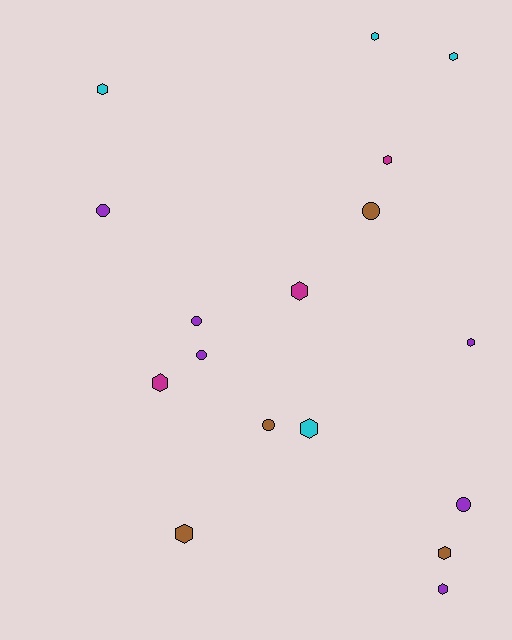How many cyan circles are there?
There are no cyan circles.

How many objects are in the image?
There are 17 objects.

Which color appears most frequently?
Purple, with 6 objects.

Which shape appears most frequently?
Hexagon, with 11 objects.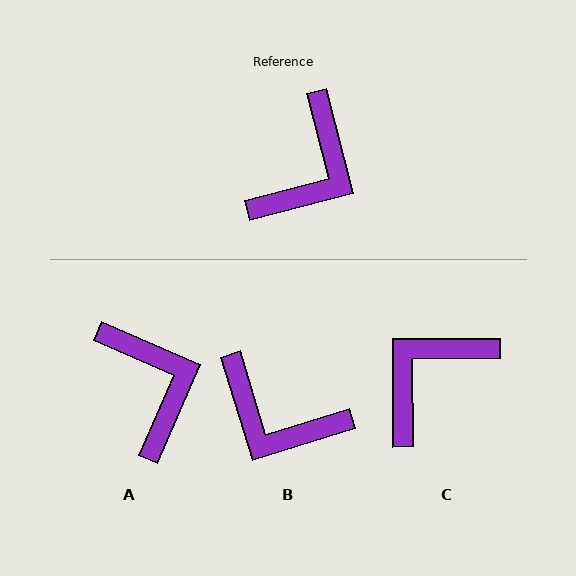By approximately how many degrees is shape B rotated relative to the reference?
Approximately 87 degrees clockwise.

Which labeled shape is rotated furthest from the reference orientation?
C, about 166 degrees away.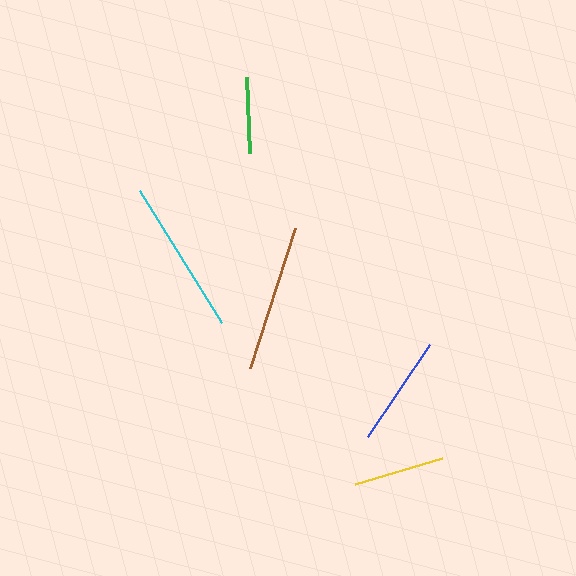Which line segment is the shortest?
The green line is the shortest at approximately 76 pixels.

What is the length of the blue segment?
The blue segment is approximately 111 pixels long.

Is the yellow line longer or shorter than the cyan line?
The cyan line is longer than the yellow line.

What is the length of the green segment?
The green segment is approximately 76 pixels long.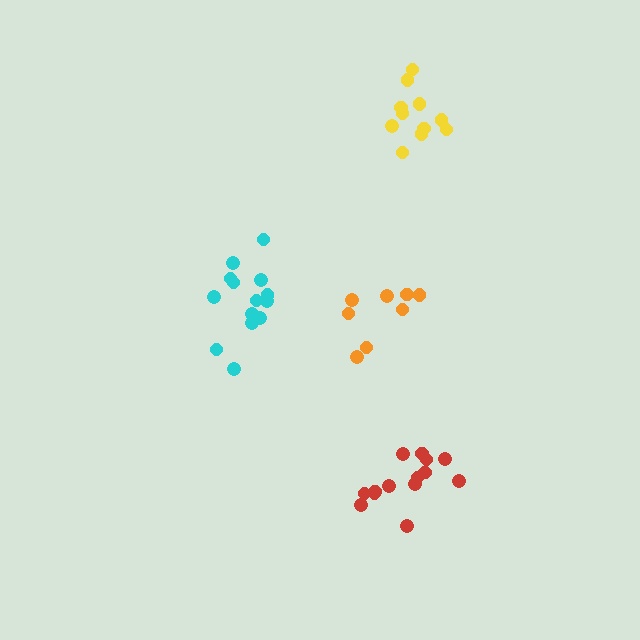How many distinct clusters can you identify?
There are 4 distinct clusters.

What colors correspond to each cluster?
The clusters are colored: red, yellow, cyan, orange.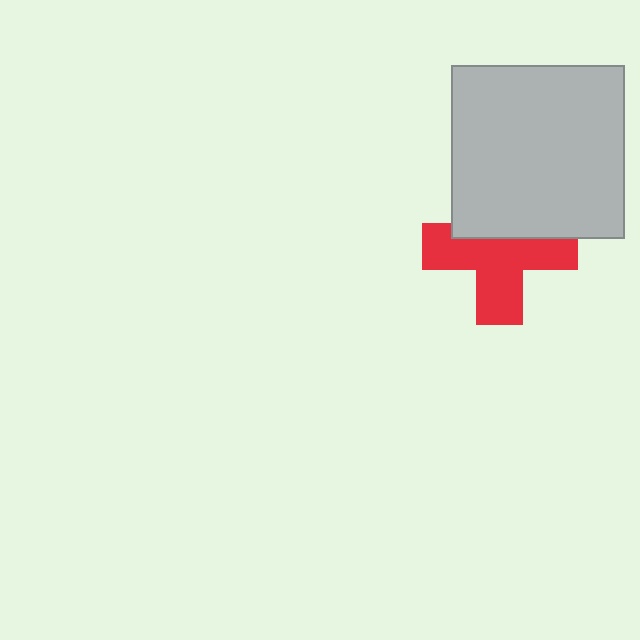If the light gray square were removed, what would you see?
You would see the complete red cross.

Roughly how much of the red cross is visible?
About half of it is visible (roughly 63%).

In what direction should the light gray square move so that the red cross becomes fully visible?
The light gray square should move up. That is the shortest direction to clear the overlap and leave the red cross fully visible.